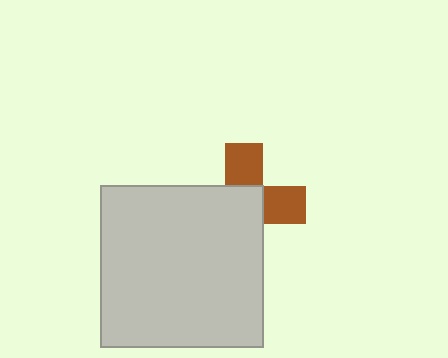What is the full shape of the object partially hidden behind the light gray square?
The partially hidden object is a brown cross.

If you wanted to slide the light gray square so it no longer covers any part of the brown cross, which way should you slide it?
Slide it toward the lower-left — that is the most direct way to separate the two shapes.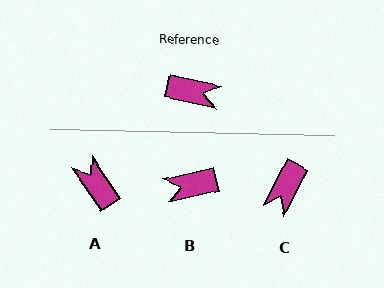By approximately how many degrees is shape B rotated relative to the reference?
Approximately 155 degrees clockwise.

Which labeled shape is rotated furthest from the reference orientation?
B, about 155 degrees away.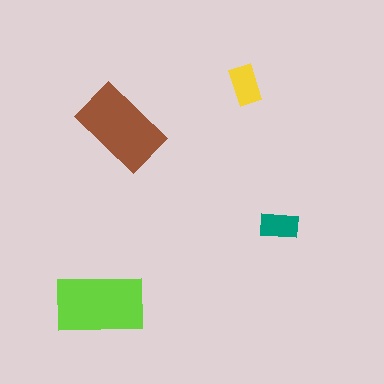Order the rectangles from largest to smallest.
the lime one, the brown one, the yellow one, the teal one.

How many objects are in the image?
There are 4 objects in the image.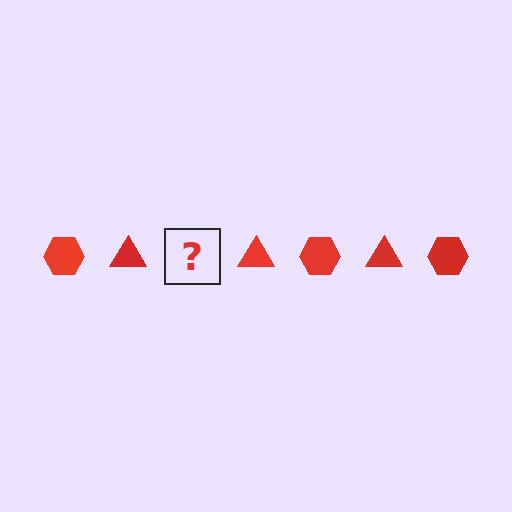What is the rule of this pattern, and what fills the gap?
The rule is that the pattern cycles through hexagon, triangle shapes in red. The gap should be filled with a red hexagon.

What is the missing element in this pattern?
The missing element is a red hexagon.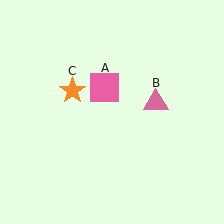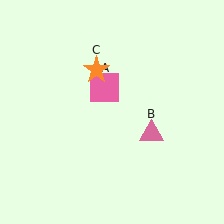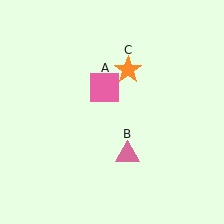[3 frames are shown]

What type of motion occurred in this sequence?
The pink triangle (object B), orange star (object C) rotated clockwise around the center of the scene.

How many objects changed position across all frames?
2 objects changed position: pink triangle (object B), orange star (object C).